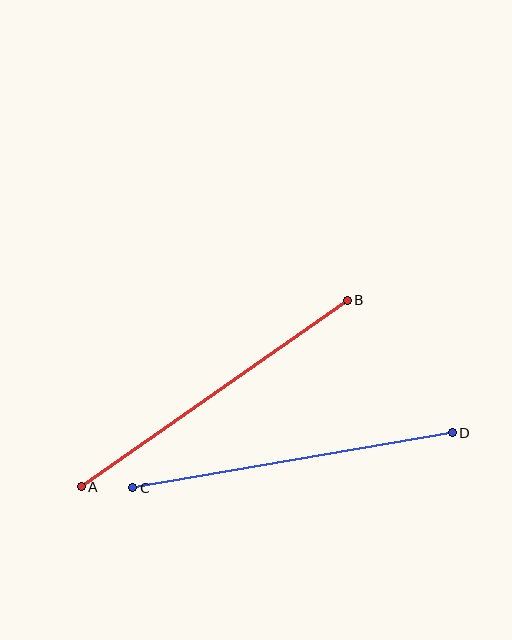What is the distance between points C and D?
The distance is approximately 324 pixels.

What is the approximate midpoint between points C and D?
The midpoint is at approximately (293, 460) pixels.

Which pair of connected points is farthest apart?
Points A and B are farthest apart.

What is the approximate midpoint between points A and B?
The midpoint is at approximately (214, 393) pixels.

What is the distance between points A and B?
The distance is approximately 325 pixels.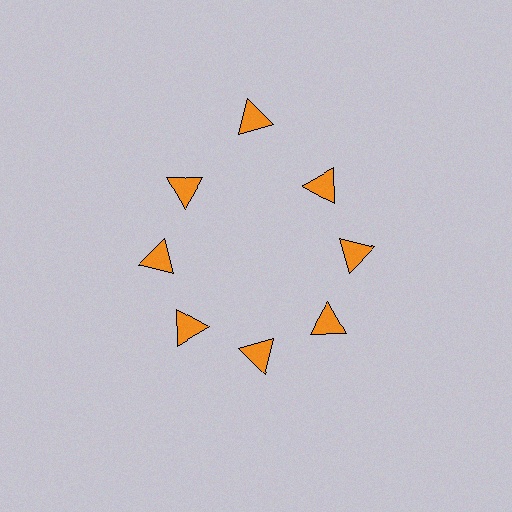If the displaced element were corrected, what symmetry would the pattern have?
It would have 8-fold rotational symmetry — the pattern would map onto itself every 45 degrees.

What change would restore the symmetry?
The symmetry would be restored by moving it inward, back onto the ring so that all 8 triangles sit at equal angles and equal distance from the center.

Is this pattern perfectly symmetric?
No. The 8 orange triangles are arranged in a ring, but one element near the 12 o'clock position is pushed outward from the center, breaking the 8-fold rotational symmetry.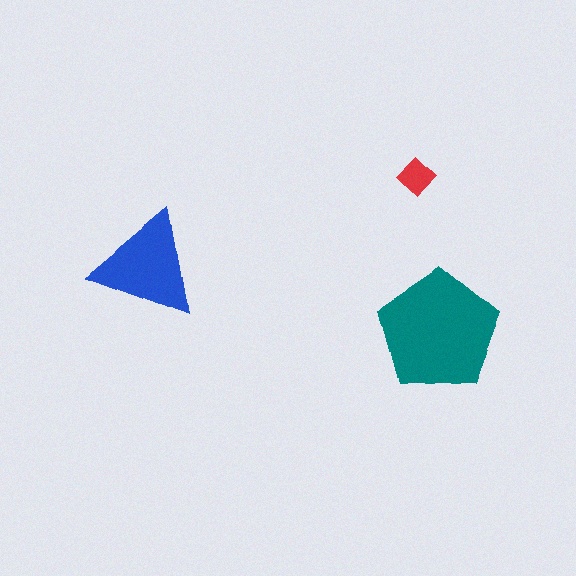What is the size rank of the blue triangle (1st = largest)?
2nd.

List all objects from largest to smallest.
The teal pentagon, the blue triangle, the red diamond.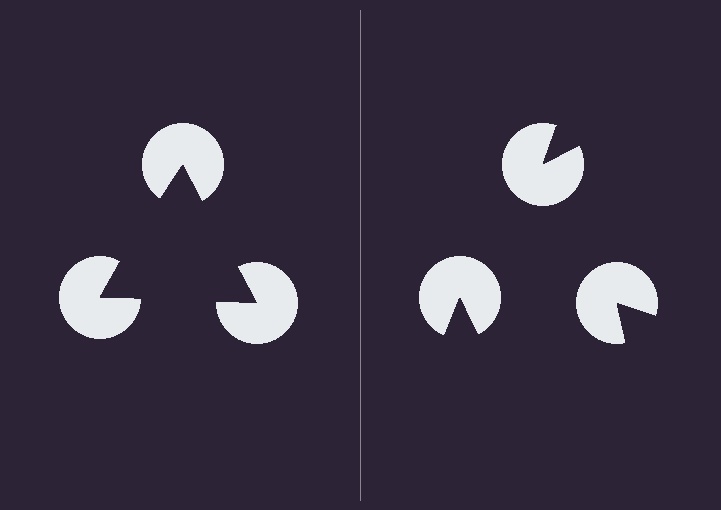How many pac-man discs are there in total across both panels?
6 — 3 on each side.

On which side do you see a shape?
An illusory triangle appears on the left side. On the right side the wedge cuts are rotated, so no coherent shape forms.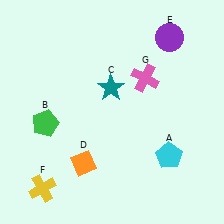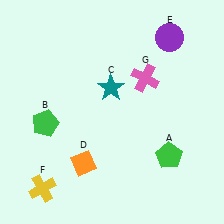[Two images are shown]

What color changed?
The pentagon (A) changed from cyan in Image 1 to green in Image 2.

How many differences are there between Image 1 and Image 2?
There is 1 difference between the two images.